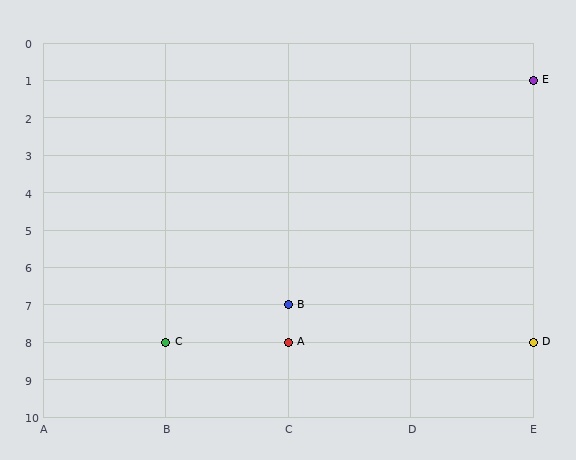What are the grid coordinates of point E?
Point E is at grid coordinates (E, 1).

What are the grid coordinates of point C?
Point C is at grid coordinates (B, 8).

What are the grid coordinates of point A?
Point A is at grid coordinates (C, 8).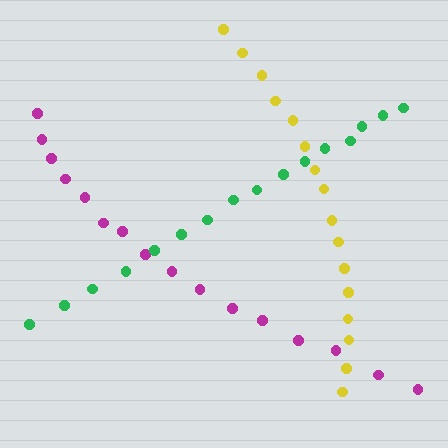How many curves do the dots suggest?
There are 3 distinct paths.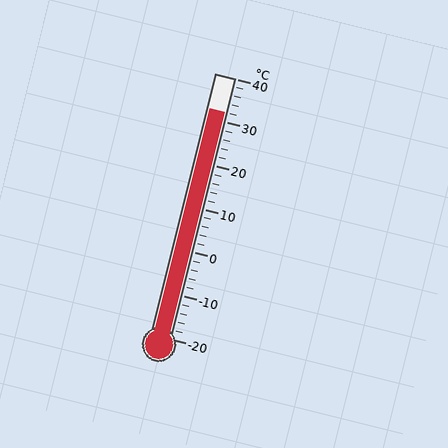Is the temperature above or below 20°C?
The temperature is above 20°C.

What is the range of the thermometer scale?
The thermometer scale ranges from -20°C to 40°C.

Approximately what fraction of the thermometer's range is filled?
The thermometer is filled to approximately 85% of its range.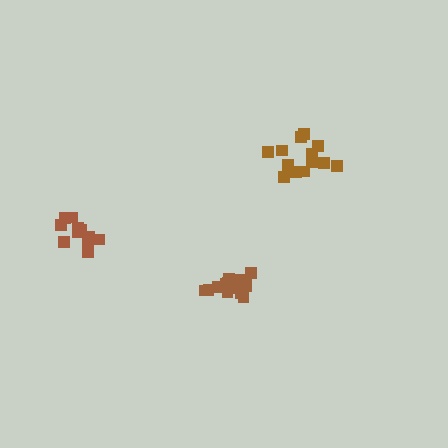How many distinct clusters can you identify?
There are 3 distinct clusters.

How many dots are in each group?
Group 1: 13 dots, Group 2: 15 dots, Group 3: 12 dots (40 total).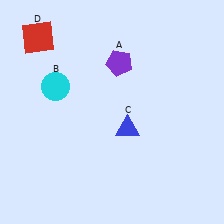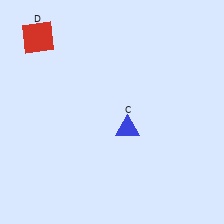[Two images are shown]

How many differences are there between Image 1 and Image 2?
There are 2 differences between the two images.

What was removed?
The cyan circle (B), the purple pentagon (A) were removed in Image 2.